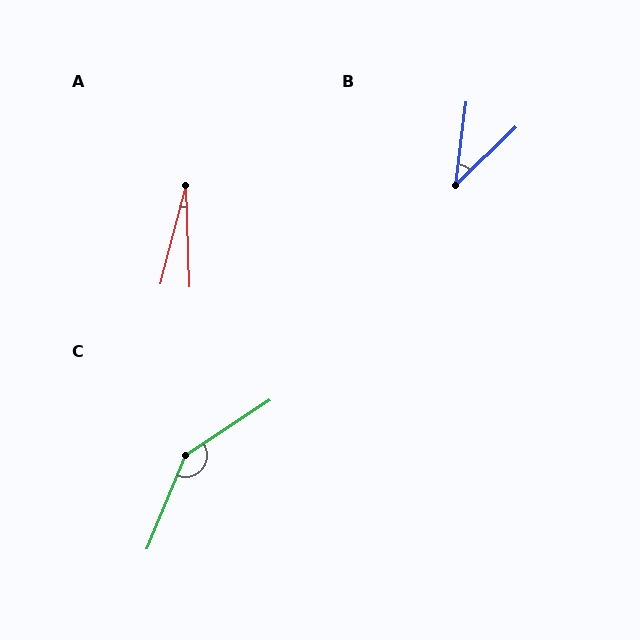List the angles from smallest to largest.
A (17°), B (38°), C (146°).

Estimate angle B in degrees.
Approximately 38 degrees.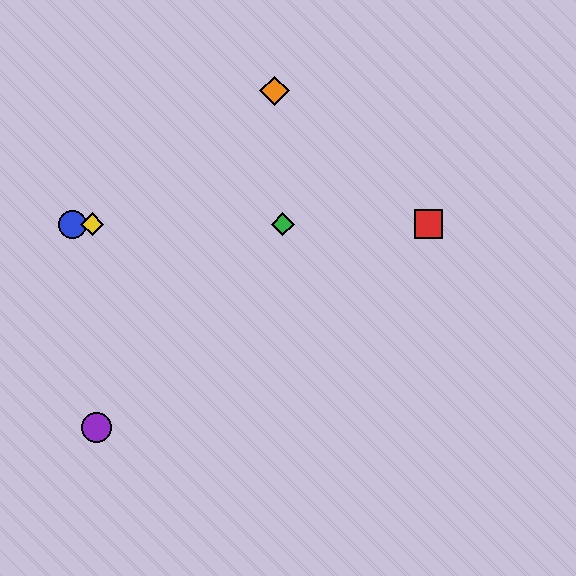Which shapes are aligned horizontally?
The red square, the blue circle, the green diamond, the yellow diamond are aligned horizontally.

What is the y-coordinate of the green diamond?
The green diamond is at y≈224.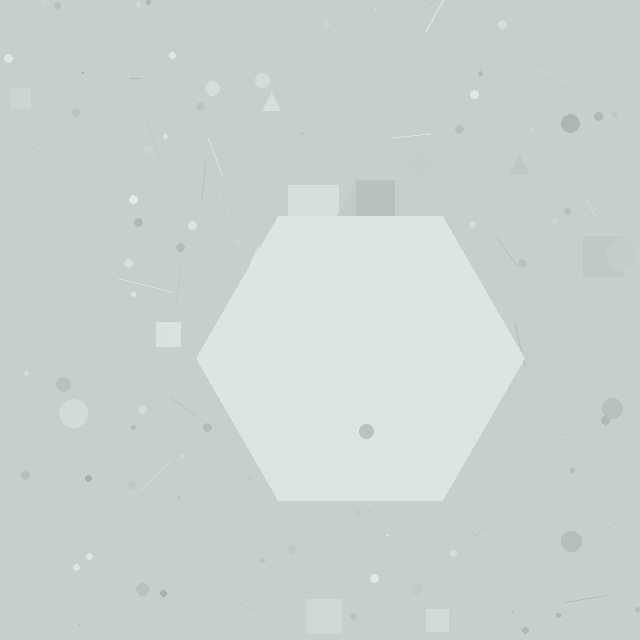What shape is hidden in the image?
A hexagon is hidden in the image.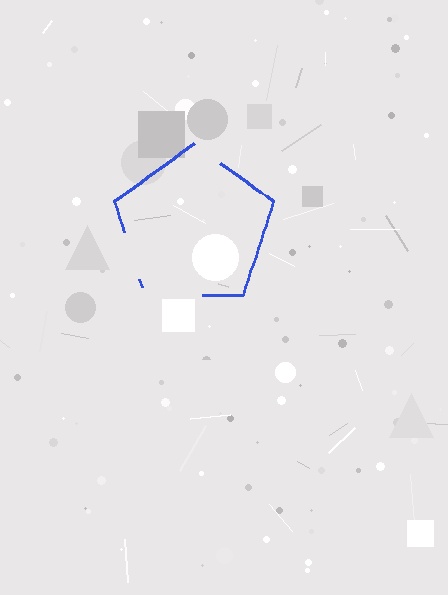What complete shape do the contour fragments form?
The contour fragments form a pentagon.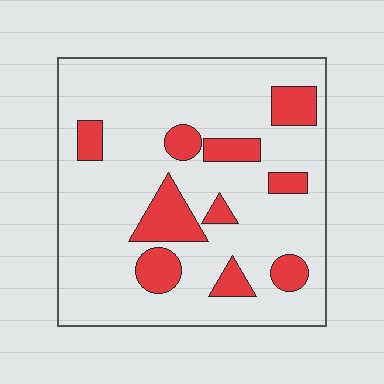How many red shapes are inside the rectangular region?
10.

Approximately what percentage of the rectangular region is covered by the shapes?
Approximately 20%.